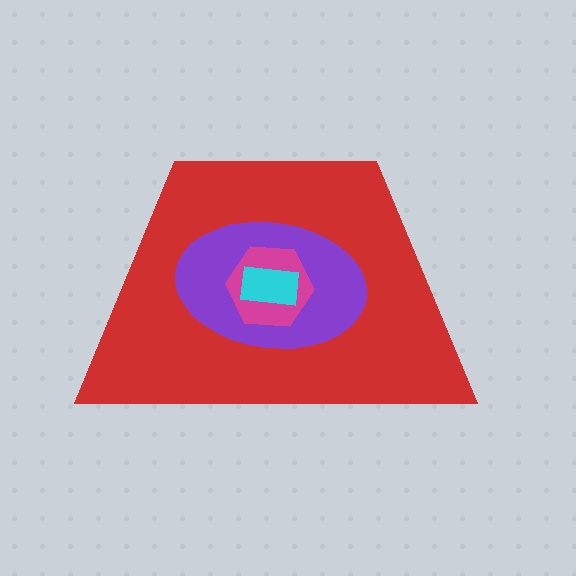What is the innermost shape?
The cyan rectangle.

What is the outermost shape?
The red trapezoid.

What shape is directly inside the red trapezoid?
The purple ellipse.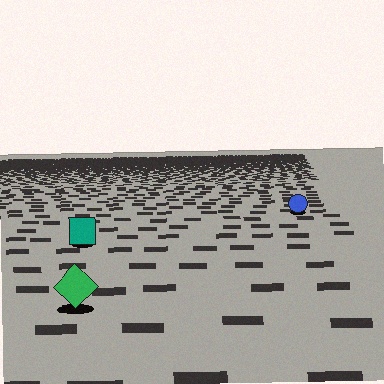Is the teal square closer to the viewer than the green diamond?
No. The green diamond is closer — you can tell from the texture gradient: the ground texture is coarser near it.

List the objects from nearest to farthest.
From nearest to farthest: the green diamond, the teal square, the blue circle.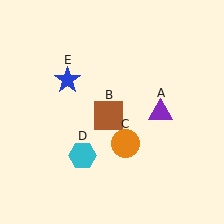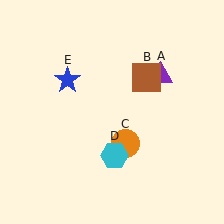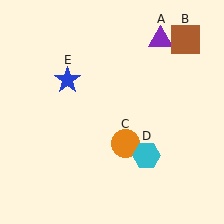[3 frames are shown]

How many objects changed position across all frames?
3 objects changed position: purple triangle (object A), brown square (object B), cyan hexagon (object D).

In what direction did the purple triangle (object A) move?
The purple triangle (object A) moved up.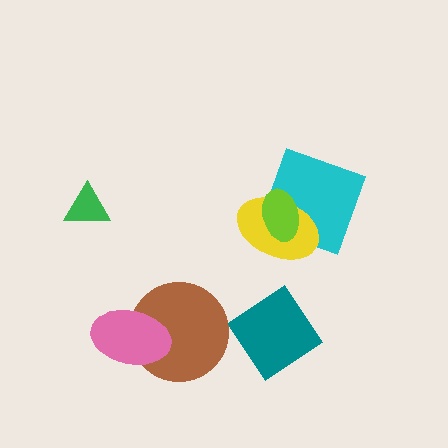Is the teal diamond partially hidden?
No, no other shape covers it.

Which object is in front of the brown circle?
The pink ellipse is in front of the brown circle.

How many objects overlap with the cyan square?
2 objects overlap with the cyan square.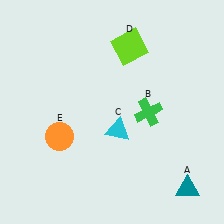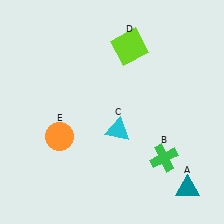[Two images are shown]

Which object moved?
The green cross (B) moved down.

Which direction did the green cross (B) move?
The green cross (B) moved down.